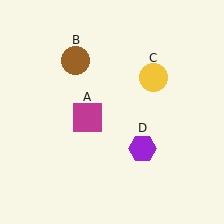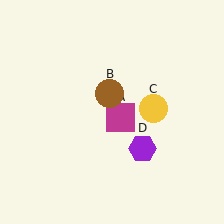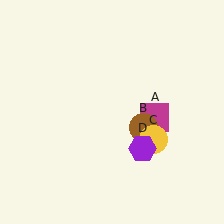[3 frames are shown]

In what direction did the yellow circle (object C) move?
The yellow circle (object C) moved down.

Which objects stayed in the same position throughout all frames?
Purple hexagon (object D) remained stationary.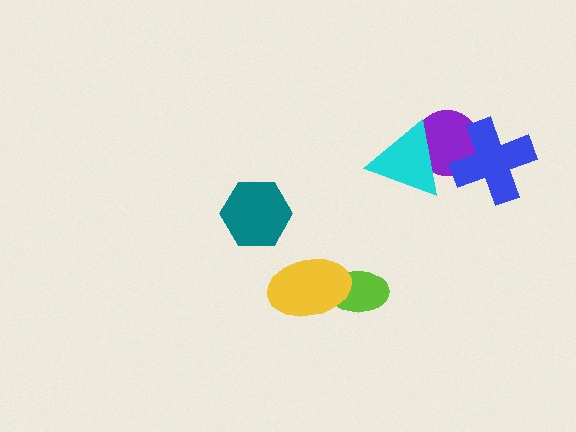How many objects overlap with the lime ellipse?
1 object overlaps with the lime ellipse.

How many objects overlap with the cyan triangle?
1 object overlaps with the cyan triangle.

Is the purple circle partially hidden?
Yes, it is partially covered by another shape.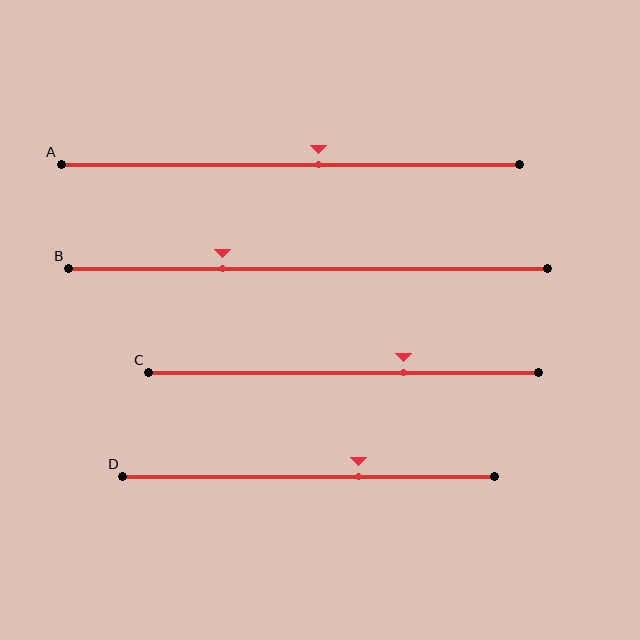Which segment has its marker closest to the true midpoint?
Segment A has its marker closest to the true midpoint.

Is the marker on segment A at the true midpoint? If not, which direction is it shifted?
No, the marker on segment A is shifted to the right by about 6% of the segment length.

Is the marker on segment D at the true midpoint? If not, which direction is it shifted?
No, the marker on segment D is shifted to the right by about 14% of the segment length.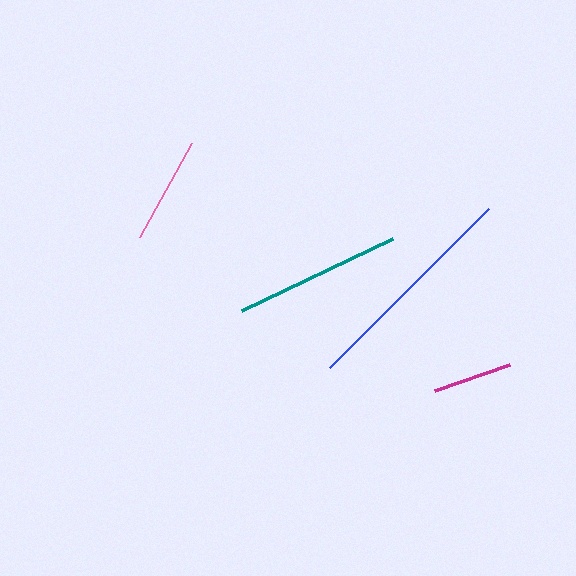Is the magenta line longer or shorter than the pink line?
The pink line is longer than the magenta line.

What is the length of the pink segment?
The pink segment is approximately 106 pixels long.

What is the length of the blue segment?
The blue segment is approximately 224 pixels long.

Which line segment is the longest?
The blue line is the longest at approximately 224 pixels.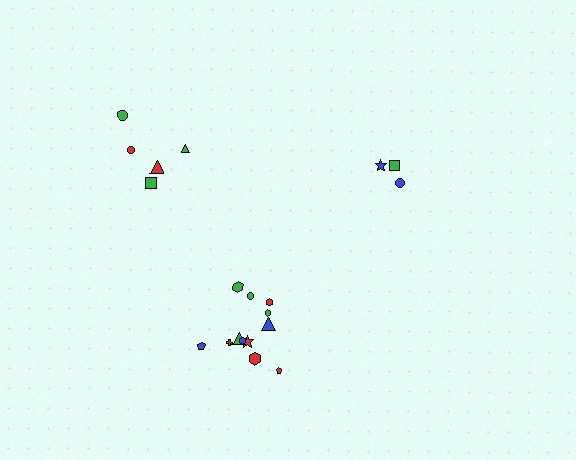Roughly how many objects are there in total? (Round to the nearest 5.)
Roughly 20 objects in total.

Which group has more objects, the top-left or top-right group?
The top-left group.